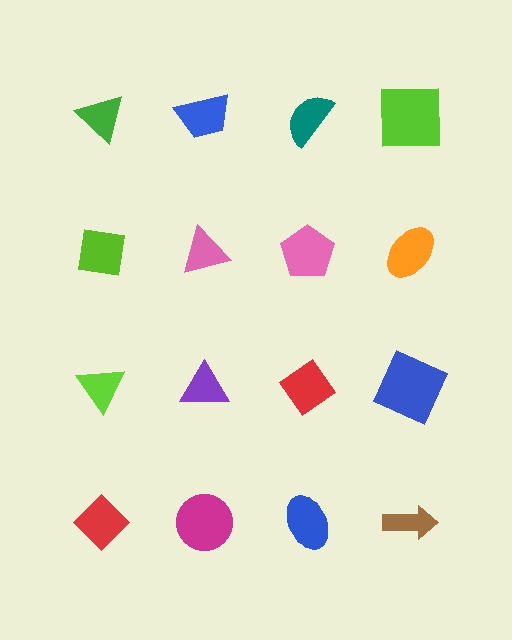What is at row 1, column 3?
A teal semicircle.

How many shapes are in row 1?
4 shapes.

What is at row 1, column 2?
A blue trapezoid.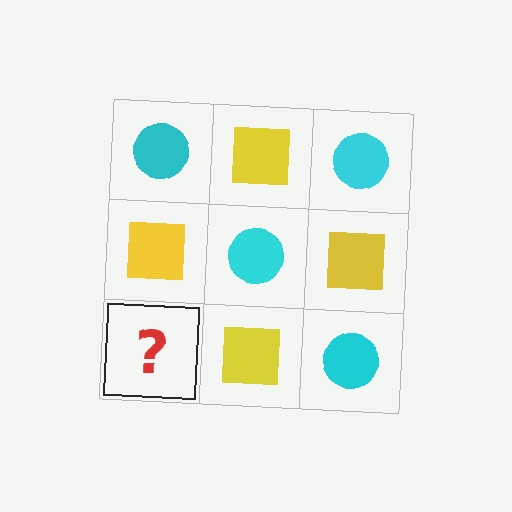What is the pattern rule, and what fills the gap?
The rule is that it alternates cyan circle and yellow square in a checkerboard pattern. The gap should be filled with a cyan circle.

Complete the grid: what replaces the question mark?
The question mark should be replaced with a cyan circle.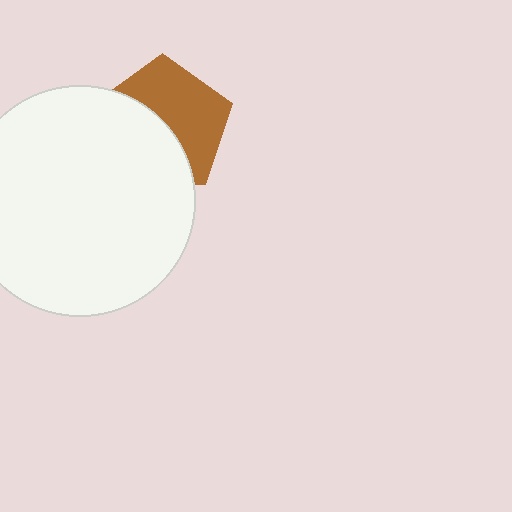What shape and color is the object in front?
The object in front is a white circle.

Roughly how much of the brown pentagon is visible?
About half of it is visible (roughly 52%).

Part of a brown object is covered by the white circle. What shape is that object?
It is a pentagon.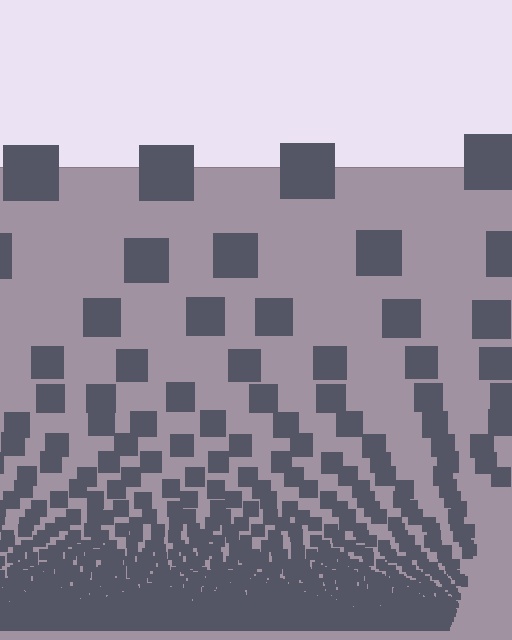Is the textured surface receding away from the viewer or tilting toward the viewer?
The surface appears to tilt toward the viewer. Texture elements get larger and sparser toward the top.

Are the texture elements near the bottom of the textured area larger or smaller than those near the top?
Smaller. The gradient is inverted — elements near the bottom are smaller and denser.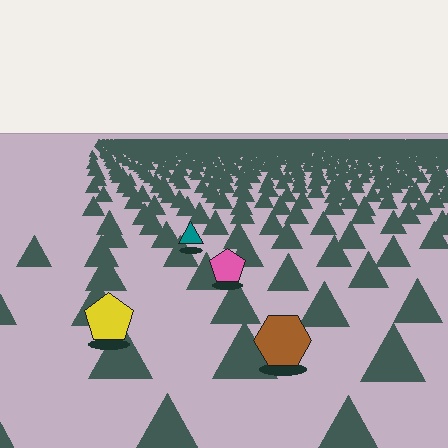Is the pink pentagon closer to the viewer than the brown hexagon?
No. The brown hexagon is closer — you can tell from the texture gradient: the ground texture is coarser near it.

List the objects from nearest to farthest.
From nearest to farthest: the brown hexagon, the yellow pentagon, the pink pentagon, the teal triangle.